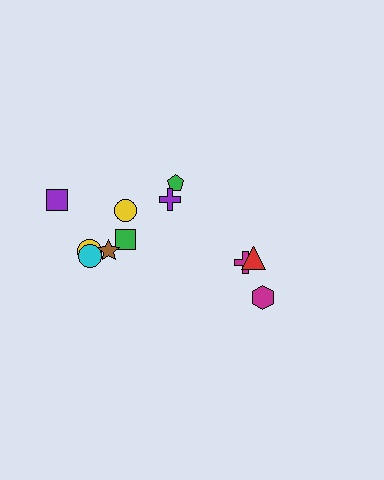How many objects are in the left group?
There are 8 objects.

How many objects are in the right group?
There are 3 objects.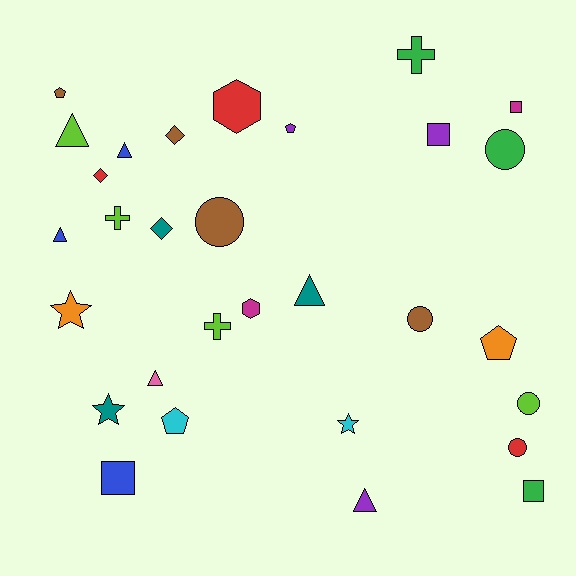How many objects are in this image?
There are 30 objects.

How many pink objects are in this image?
There is 1 pink object.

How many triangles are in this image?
There are 6 triangles.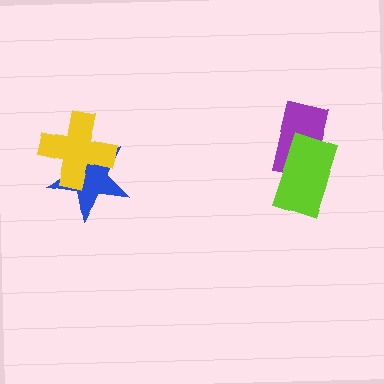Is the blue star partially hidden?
Yes, it is partially covered by another shape.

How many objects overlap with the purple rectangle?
1 object overlaps with the purple rectangle.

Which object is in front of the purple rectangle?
The lime rectangle is in front of the purple rectangle.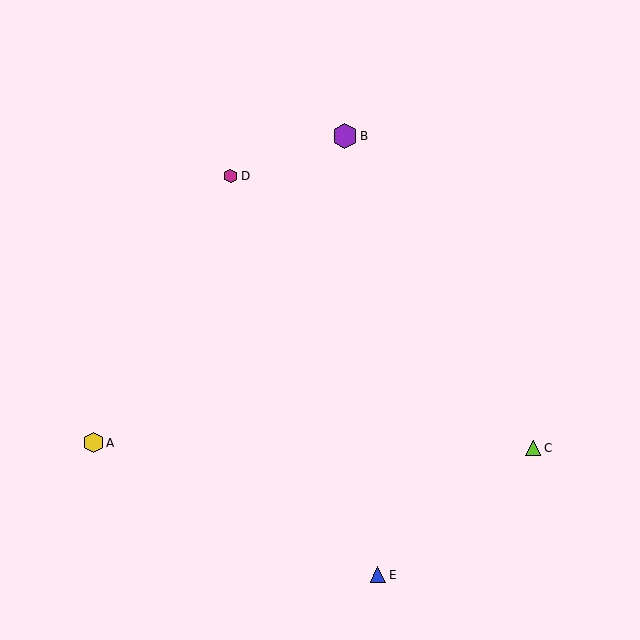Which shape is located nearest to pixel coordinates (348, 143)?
The purple hexagon (labeled B) at (345, 136) is nearest to that location.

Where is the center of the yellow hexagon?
The center of the yellow hexagon is at (93, 443).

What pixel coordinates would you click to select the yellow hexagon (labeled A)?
Click at (93, 443) to select the yellow hexagon A.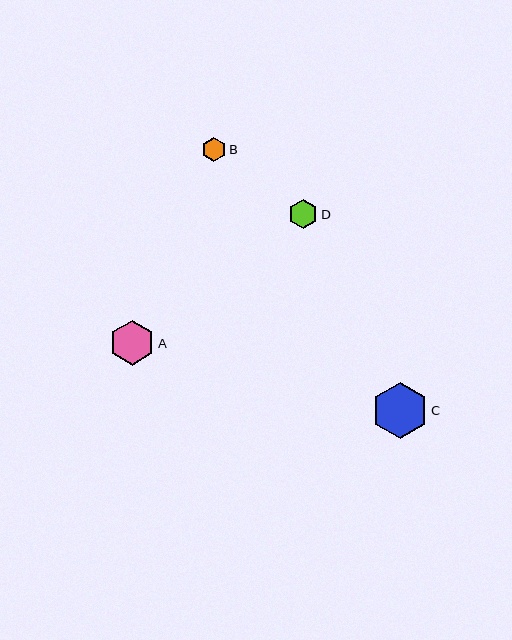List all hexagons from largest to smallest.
From largest to smallest: C, A, D, B.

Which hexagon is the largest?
Hexagon C is the largest with a size of approximately 56 pixels.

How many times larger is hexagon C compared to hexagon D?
Hexagon C is approximately 2.0 times the size of hexagon D.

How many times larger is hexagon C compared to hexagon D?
Hexagon C is approximately 2.0 times the size of hexagon D.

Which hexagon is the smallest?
Hexagon B is the smallest with a size of approximately 24 pixels.